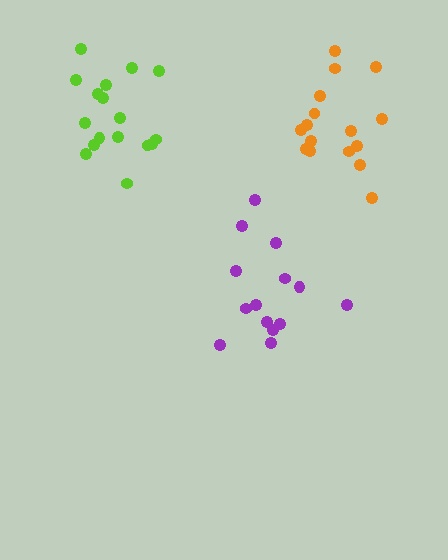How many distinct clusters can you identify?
There are 3 distinct clusters.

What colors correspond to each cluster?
The clusters are colored: purple, lime, orange.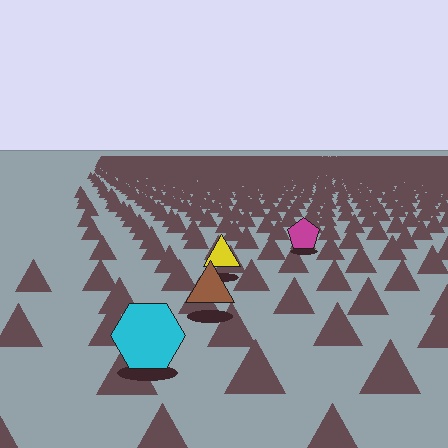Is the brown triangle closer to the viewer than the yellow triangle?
Yes. The brown triangle is closer — you can tell from the texture gradient: the ground texture is coarser near it.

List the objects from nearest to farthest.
From nearest to farthest: the cyan hexagon, the brown triangle, the yellow triangle, the magenta pentagon.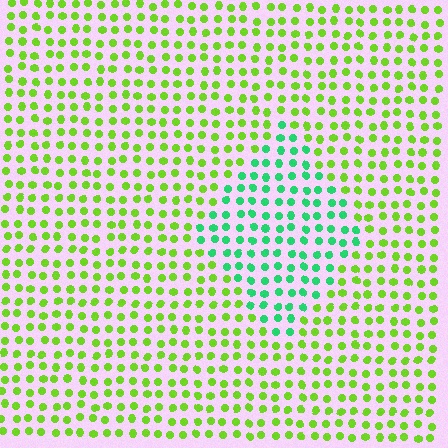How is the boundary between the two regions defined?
The boundary is defined purely by a slight shift in hue (about 50 degrees). Spacing, size, and orientation are identical on both sides.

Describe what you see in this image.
The image is filled with small lime elements in a uniform arrangement. A diamond-shaped region is visible where the elements are tinted to a slightly different hue, forming a subtle color boundary.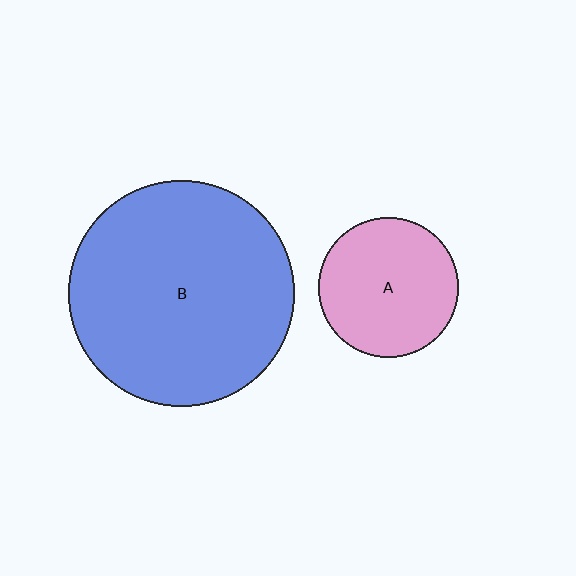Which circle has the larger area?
Circle B (blue).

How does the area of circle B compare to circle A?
Approximately 2.6 times.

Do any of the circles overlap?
No, none of the circles overlap.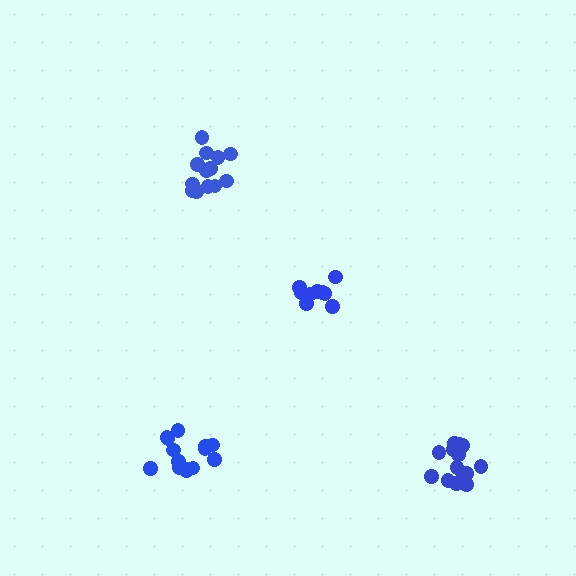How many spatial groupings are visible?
There are 4 spatial groupings.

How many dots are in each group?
Group 1: 14 dots, Group 2: 13 dots, Group 3: 14 dots, Group 4: 9 dots (50 total).